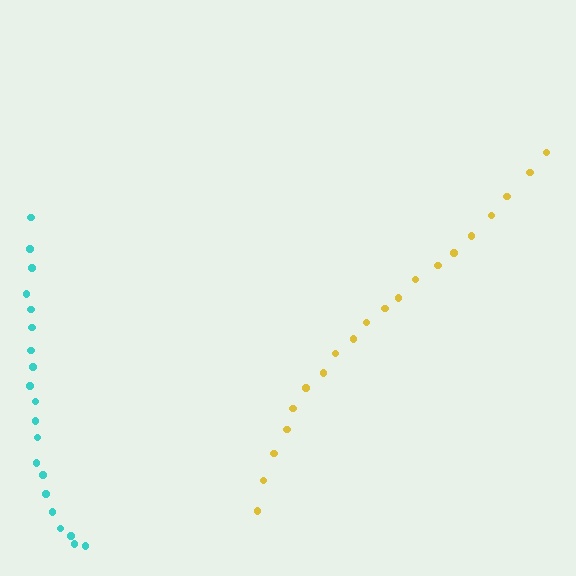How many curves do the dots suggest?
There are 2 distinct paths.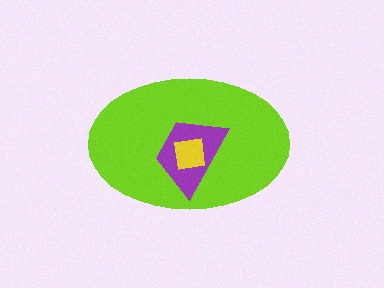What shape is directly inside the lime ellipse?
The purple trapezoid.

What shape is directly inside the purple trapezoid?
The yellow square.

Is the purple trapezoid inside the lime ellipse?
Yes.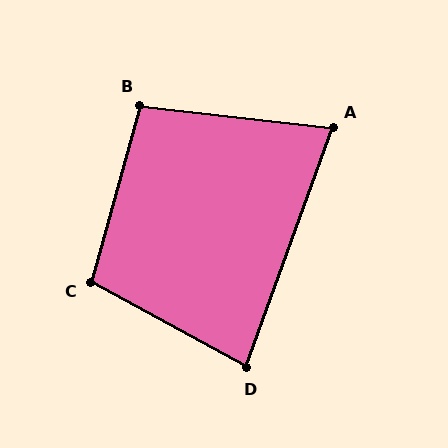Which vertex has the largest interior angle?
C, at approximately 103 degrees.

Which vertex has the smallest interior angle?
A, at approximately 77 degrees.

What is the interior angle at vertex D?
Approximately 81 degrees (acute).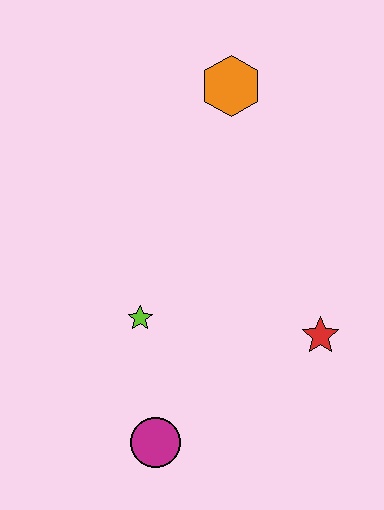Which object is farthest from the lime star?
The orange hexagon is farthest from the lime star.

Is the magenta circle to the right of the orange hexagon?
No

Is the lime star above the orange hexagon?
No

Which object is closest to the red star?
The lime star is closest to the red star.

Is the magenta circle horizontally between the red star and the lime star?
Yes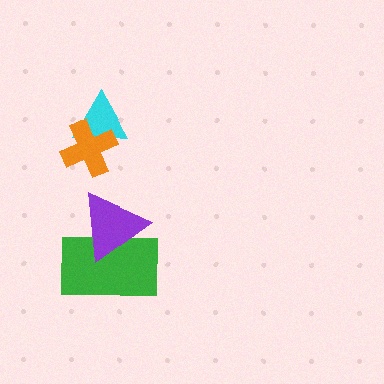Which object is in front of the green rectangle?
The purple triangle is in front of the green rectangle.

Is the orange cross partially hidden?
No, no other shape covers it.